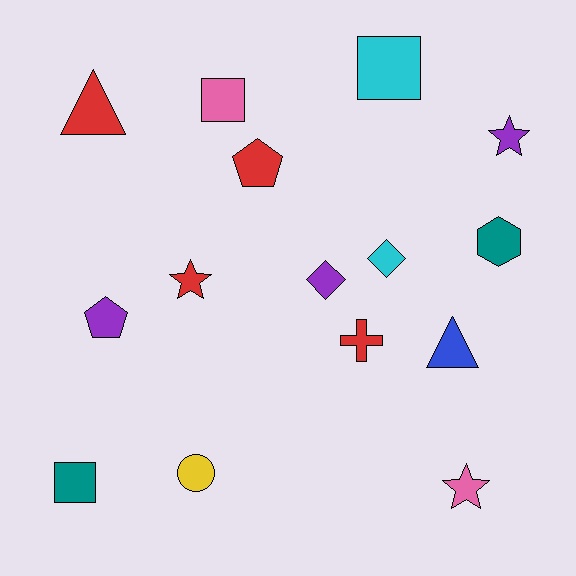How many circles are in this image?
There is 1 circle.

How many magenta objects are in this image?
There are no magenta objects.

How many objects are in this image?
There are 15 objects.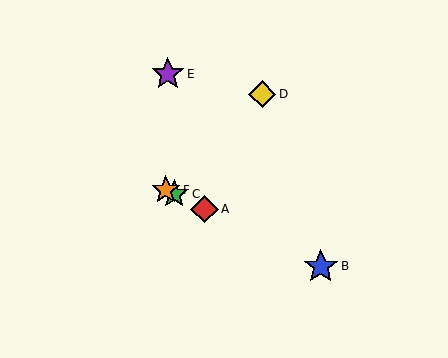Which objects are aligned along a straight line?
Objects A, B, C, F are aligned along a straight line.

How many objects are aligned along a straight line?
4 objects (A, B, C, F) are aligned along a straight line.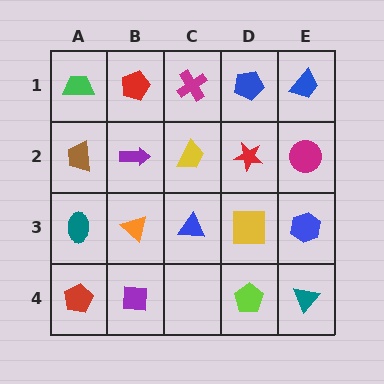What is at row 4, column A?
A red pentagon.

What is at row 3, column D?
A yellow square.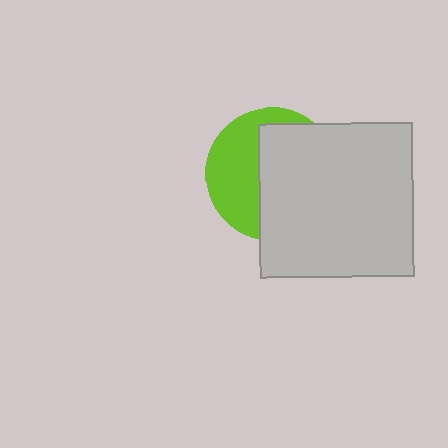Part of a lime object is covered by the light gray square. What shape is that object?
It is a circle.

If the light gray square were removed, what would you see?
You would see the complete lime circle.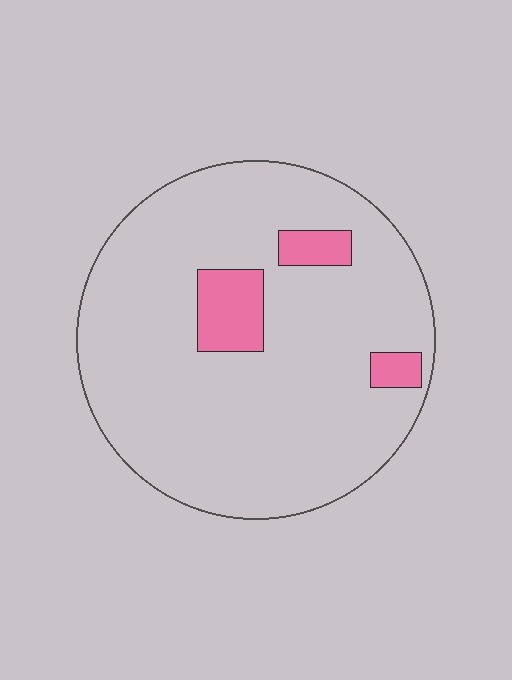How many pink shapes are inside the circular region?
3.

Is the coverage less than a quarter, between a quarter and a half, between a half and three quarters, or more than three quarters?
Less than a quarter.